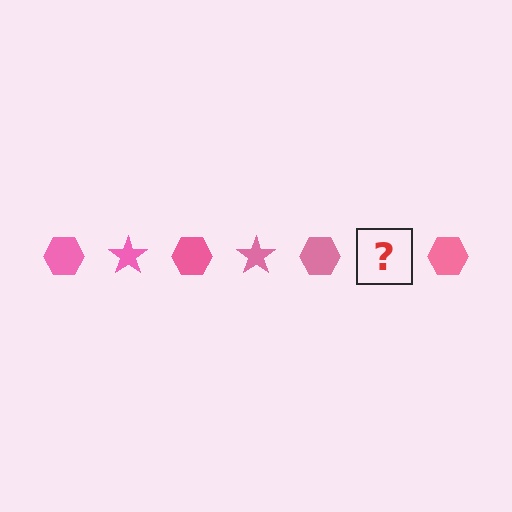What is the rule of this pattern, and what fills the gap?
The rule is that the pattern cycles through hexagon, star shapes in pink. The gap should be filled with a pink star.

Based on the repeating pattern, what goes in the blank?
The blank should be a pink star.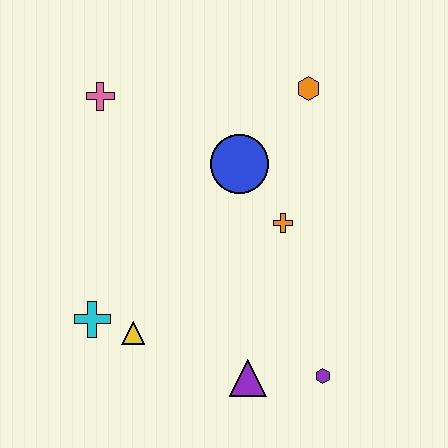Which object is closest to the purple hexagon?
The purple triangle is closest to the purple hexagon.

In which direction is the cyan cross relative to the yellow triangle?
The cyan cross is to the left of the yellow triangle.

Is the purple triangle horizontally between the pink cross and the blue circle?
No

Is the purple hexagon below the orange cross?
Yes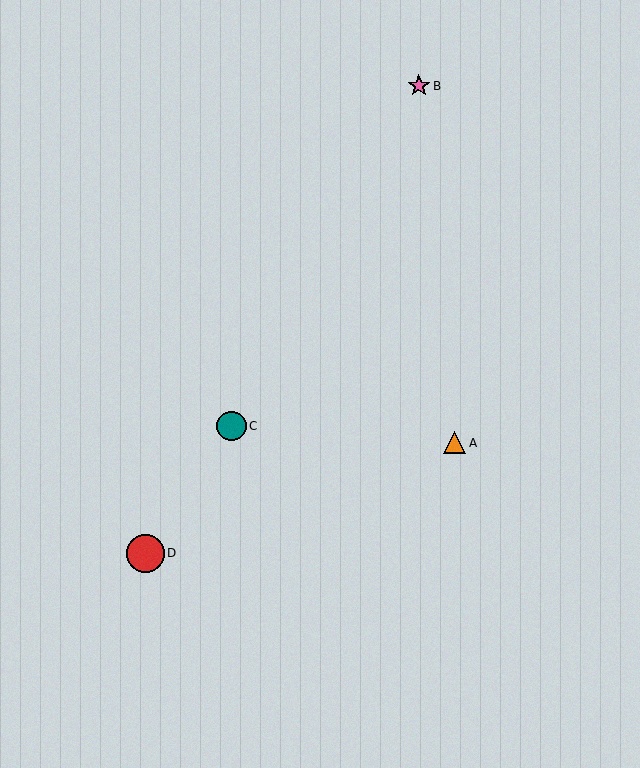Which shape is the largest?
The red circle (labeled D) is the largest.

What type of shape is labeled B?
Shape B is a pink star.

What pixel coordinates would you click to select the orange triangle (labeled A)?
Click at (455, 443) to select the orange triangle A.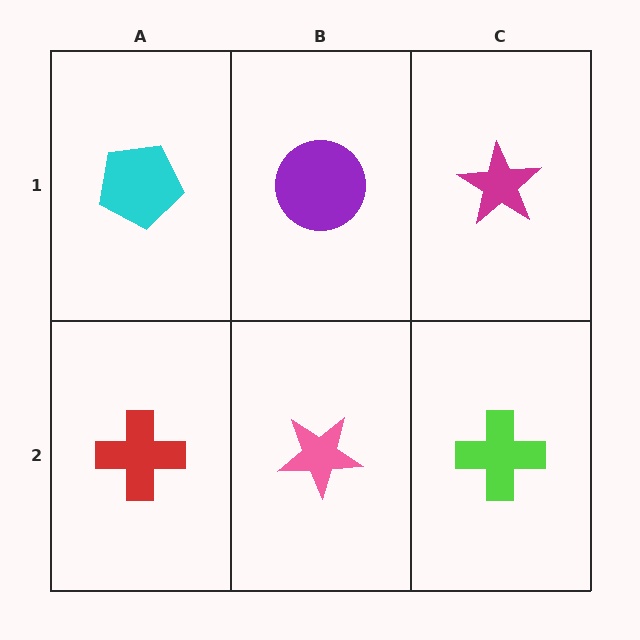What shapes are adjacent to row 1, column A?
A red cross (row 2, column A), a purple circle (row 1, column B).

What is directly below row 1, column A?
A red cross.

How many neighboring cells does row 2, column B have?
3.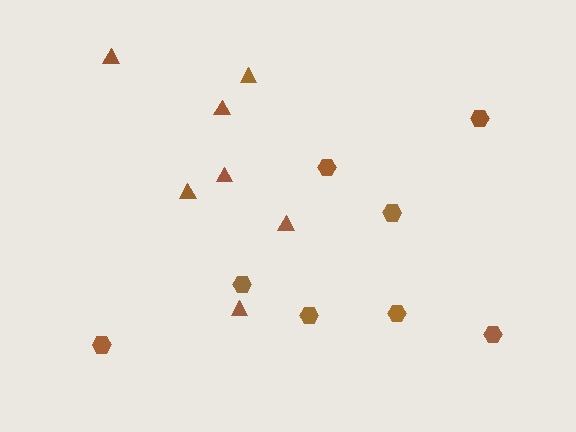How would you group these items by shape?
There are 2 groups: one group of hexagons (8) and one group of triangles (7).